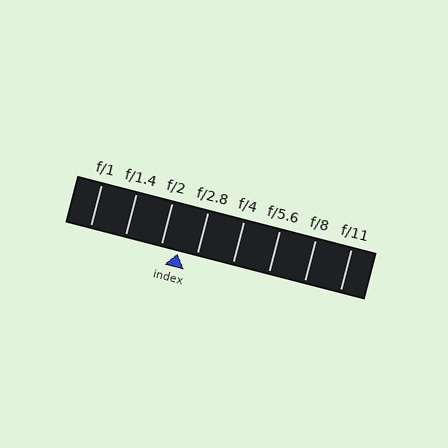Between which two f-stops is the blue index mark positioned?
The index mark is between f/2 and f/2.8.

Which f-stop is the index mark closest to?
The index mark is closest to f/2.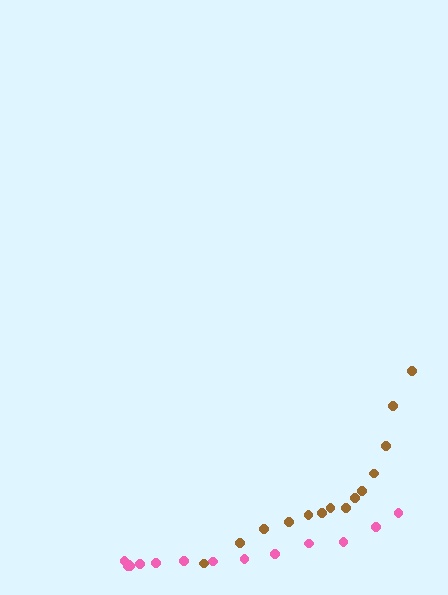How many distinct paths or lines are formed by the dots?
There are 2 distinct paths.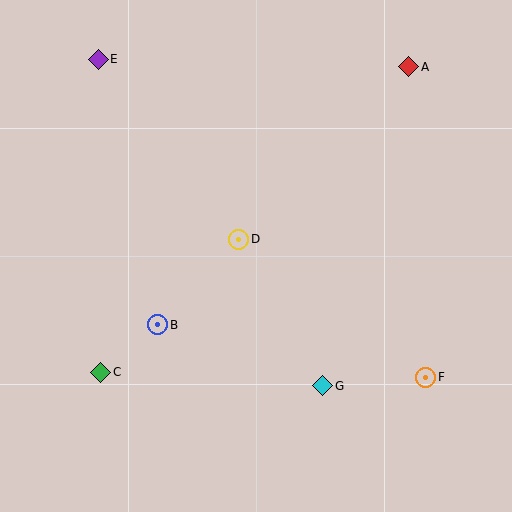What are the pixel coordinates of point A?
Point A is at (409, 67).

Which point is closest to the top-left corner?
Point E is closest to the top-left corner.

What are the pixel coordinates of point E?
Point E is at (98, 59).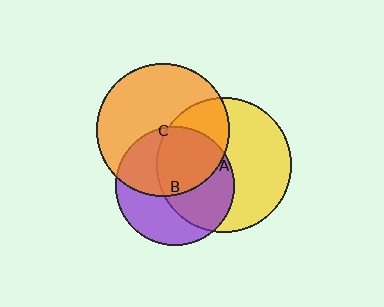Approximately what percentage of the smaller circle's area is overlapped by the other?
Approximately 50%.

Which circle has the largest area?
Circle A (yellow).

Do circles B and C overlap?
Yes.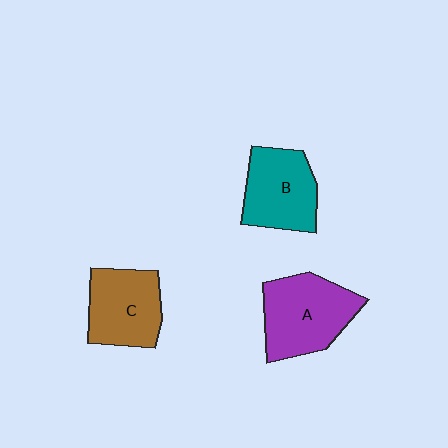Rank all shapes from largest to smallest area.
From largest to smallest: A (purple), B (teal), C (brown).